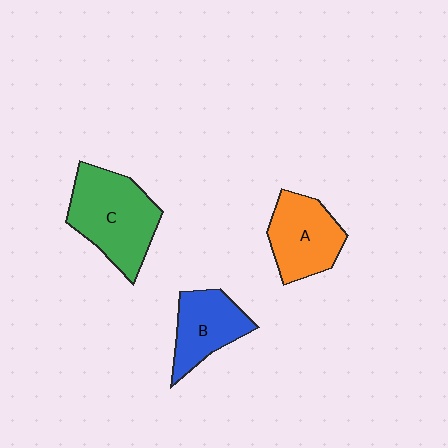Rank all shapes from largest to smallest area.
From largest to smallest: C (green), A (orange), B (blue).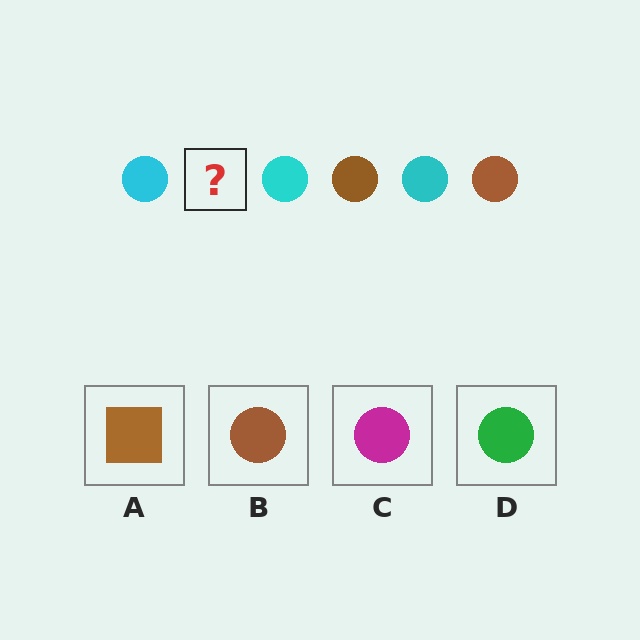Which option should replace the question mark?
Option B.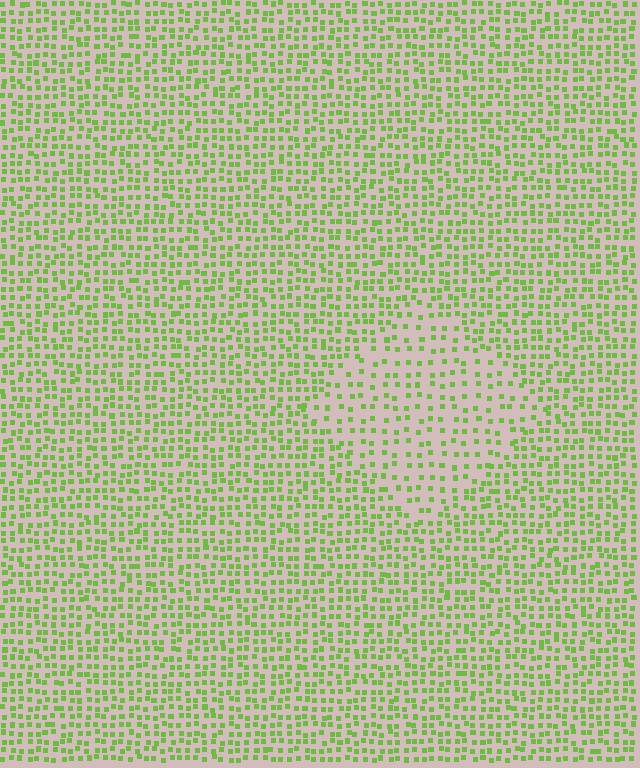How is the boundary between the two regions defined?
The boundary is defined by a change in element density (approximately 1.9x ratio). All elements are the same color, size, and shape.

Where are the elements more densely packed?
The elements are more densely packed outside the diamond boundary.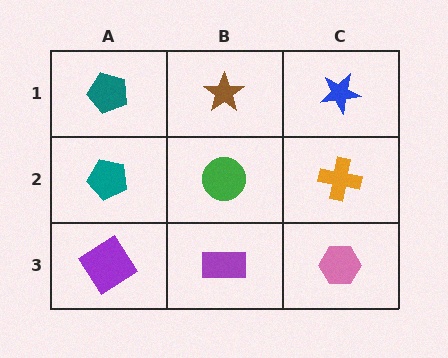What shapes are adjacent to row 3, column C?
An orange cross (row 2, column C), a purple rectangle (row 3, column B).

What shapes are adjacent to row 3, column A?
A teal pentagon (row 2, column A), a purple rectangle (row 3, column B).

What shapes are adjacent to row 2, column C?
A blue star (row 1, column C), a pink hexagon (row 3, column C), a green circle (row 2, column B).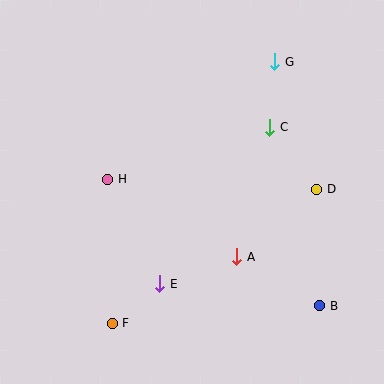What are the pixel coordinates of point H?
Point H is at (108, 179).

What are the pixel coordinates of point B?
Point B is at (320, 306).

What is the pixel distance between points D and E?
The distance between D and E is 183 pixels.